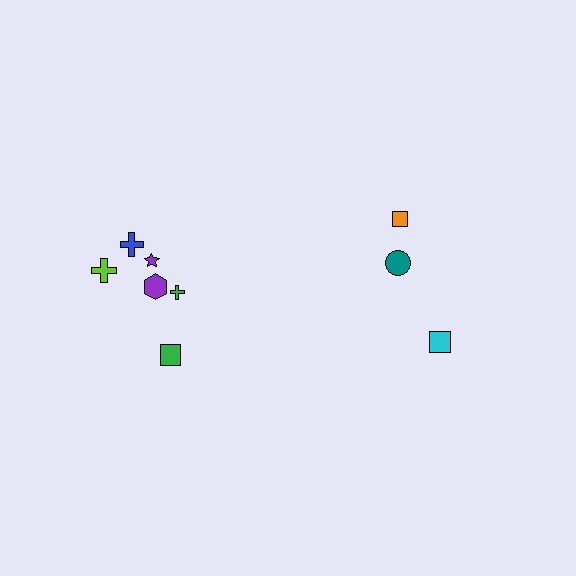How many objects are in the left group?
There are 6 objects.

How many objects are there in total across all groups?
There are 9 objects.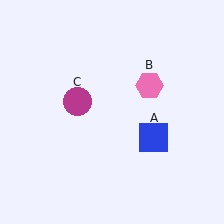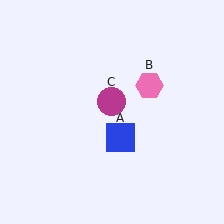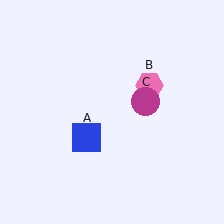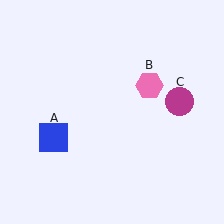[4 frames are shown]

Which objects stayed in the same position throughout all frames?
Pink hexagon (object B) remained stationary.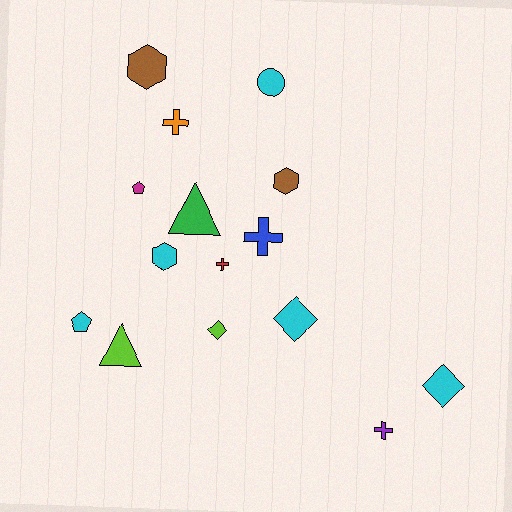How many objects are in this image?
There are 15 objects.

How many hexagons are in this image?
There are 3 hexagons.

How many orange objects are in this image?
There is 1 orange object.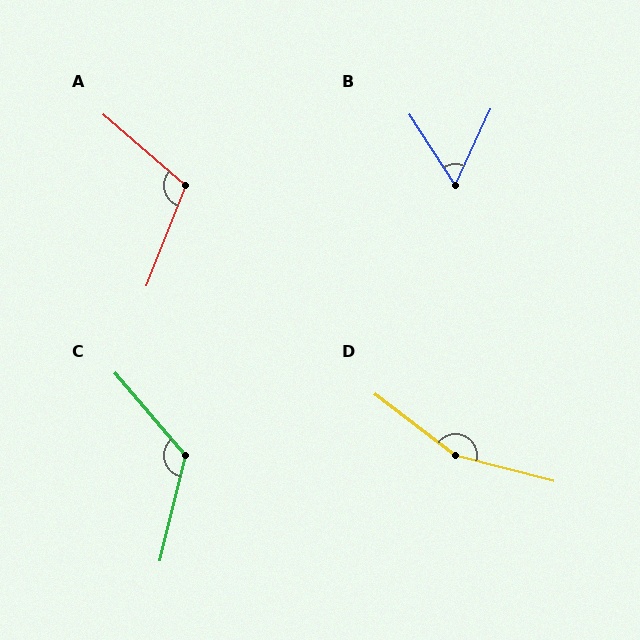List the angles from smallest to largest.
B (58°), A (109°), C (126°), D (157°).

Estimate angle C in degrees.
Approximately 126 degrees.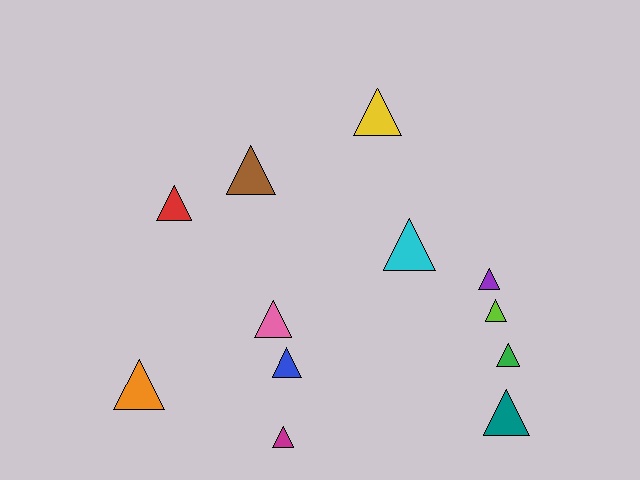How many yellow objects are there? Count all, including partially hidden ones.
There is 1 yellow object.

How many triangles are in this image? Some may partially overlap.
There are 12 triangles.